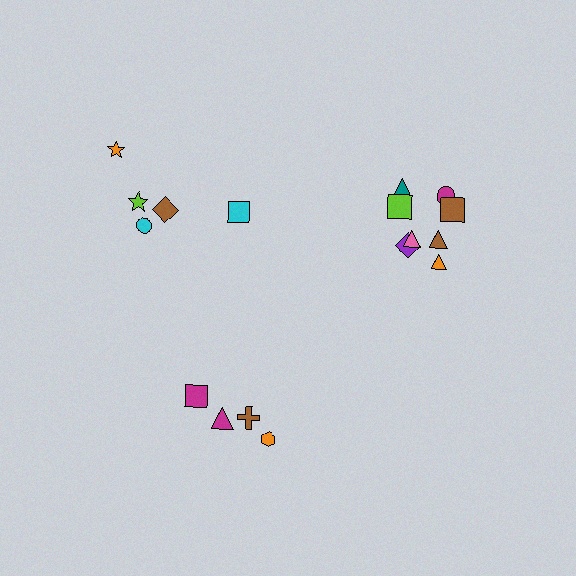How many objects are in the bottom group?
There are 4 objects.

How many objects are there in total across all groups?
There are 17 objects.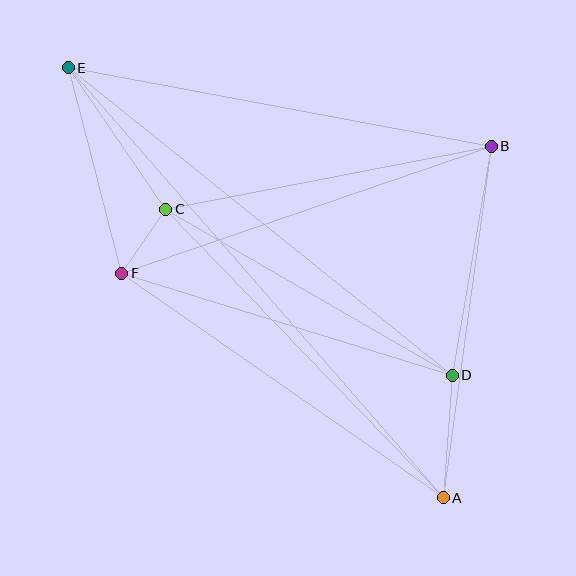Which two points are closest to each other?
Points C and F are closest to each other.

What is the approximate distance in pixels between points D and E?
The distance between D and E is approximately 492 pixels.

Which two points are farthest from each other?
Points A and E are farthest from each other.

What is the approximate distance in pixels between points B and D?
The distance between B and D is approximately 233 pixels.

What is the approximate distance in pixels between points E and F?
The distance between E and F is approximately 213 pixels.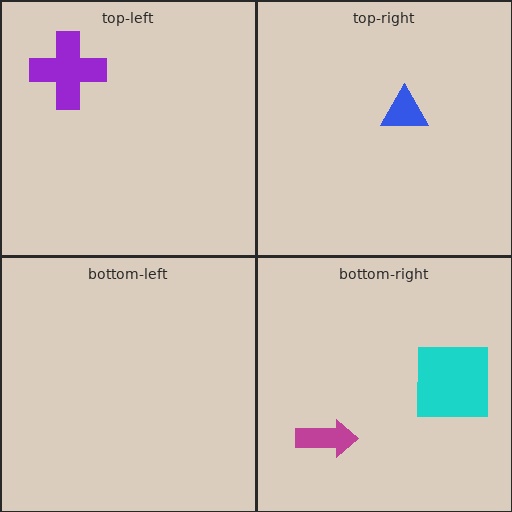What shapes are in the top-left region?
The purple cross.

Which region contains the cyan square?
The bottom-right region.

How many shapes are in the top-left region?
1.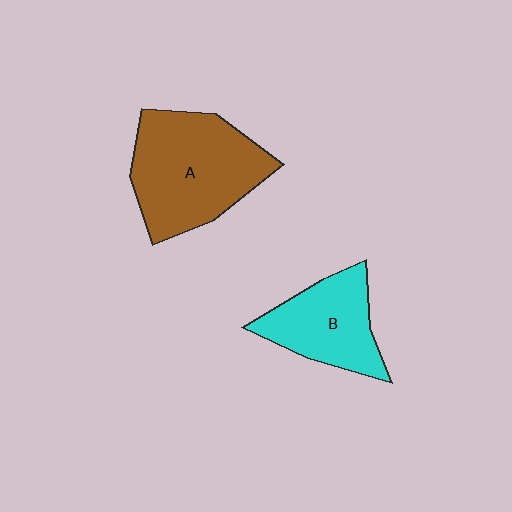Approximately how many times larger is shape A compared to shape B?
Approximately 1.5 times.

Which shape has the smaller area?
Shape B (cyan).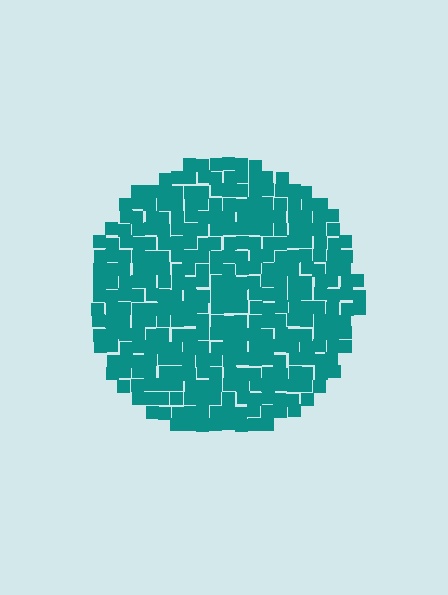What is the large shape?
The large shape is a circle.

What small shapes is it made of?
It is made of small squares.